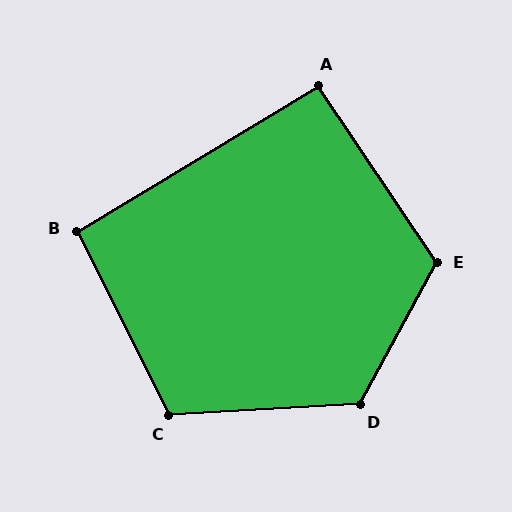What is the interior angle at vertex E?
Approximately 118 degrees (obtuse).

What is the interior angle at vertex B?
Approximately 94 degrees (approximately right).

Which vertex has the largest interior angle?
D, at approximately 122 degrees.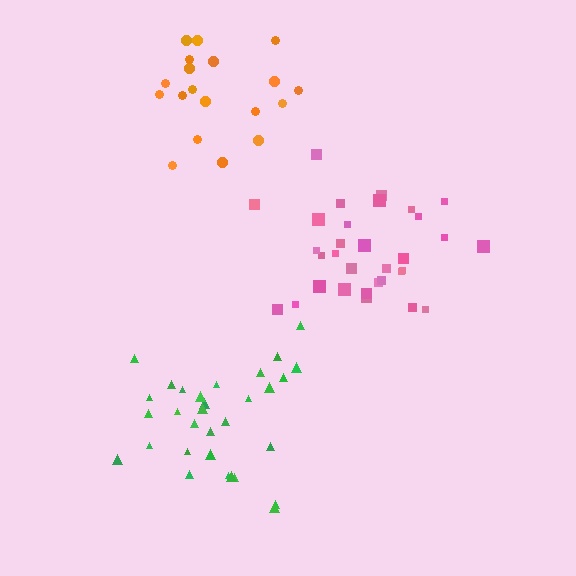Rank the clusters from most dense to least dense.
pink, green, orange.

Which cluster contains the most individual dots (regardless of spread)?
Pink (33).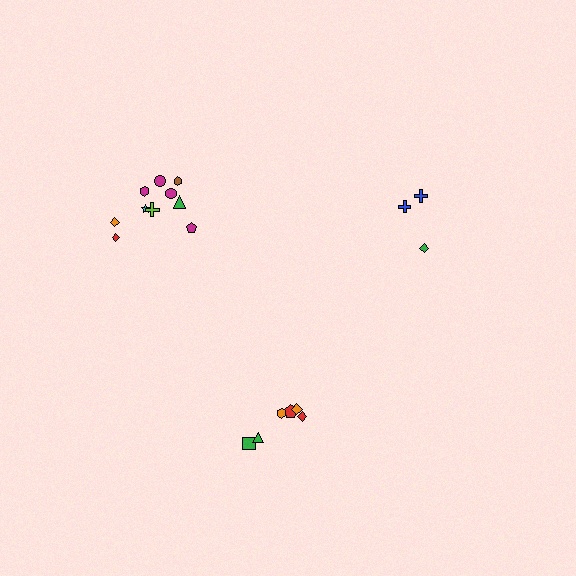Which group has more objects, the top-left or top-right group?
The top-left group.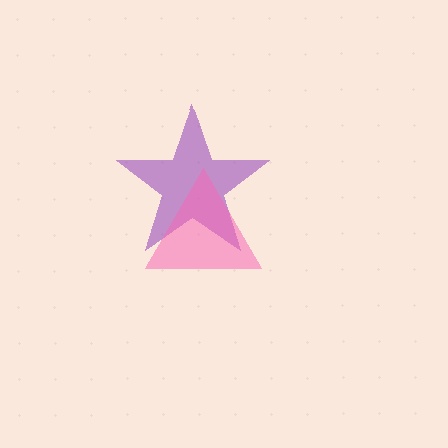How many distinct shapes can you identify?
There are 2 distinct shapes: a purple star, a pink triangle.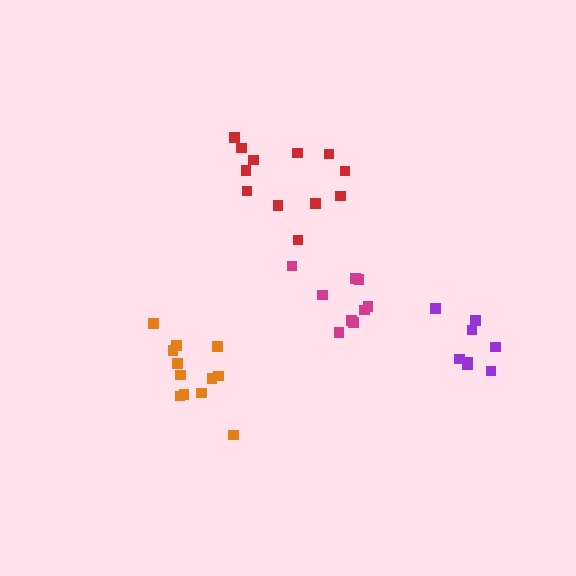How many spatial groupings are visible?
There are 4 spatial groupings.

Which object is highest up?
The red cluster is topmost.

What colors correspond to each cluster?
The clusters are colored: magenta, purple, red, orange.